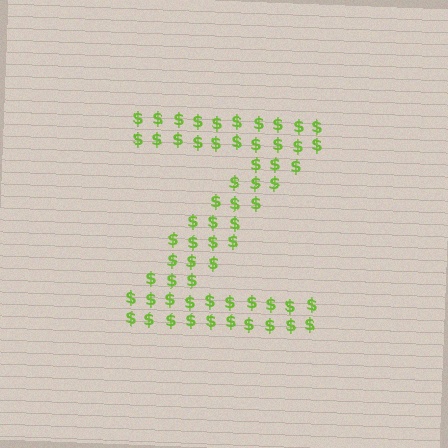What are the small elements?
The small elements are dollar signs.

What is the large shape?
The large shape is the letter Z.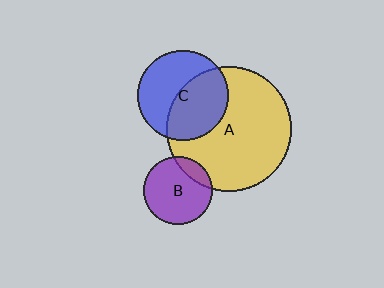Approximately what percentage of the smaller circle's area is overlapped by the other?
Approximately 50%.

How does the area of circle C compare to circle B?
Approximately 1.7 times.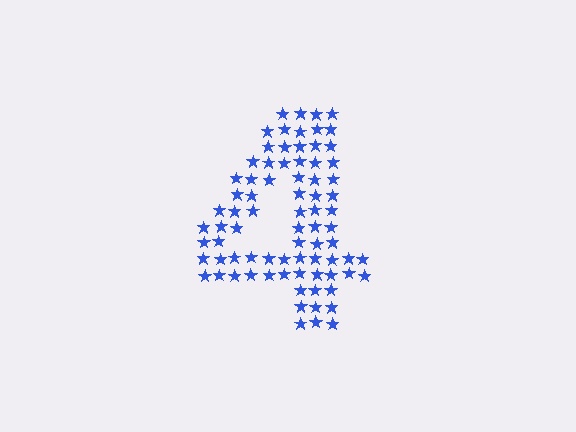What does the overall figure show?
The overall figure shows the digit 4.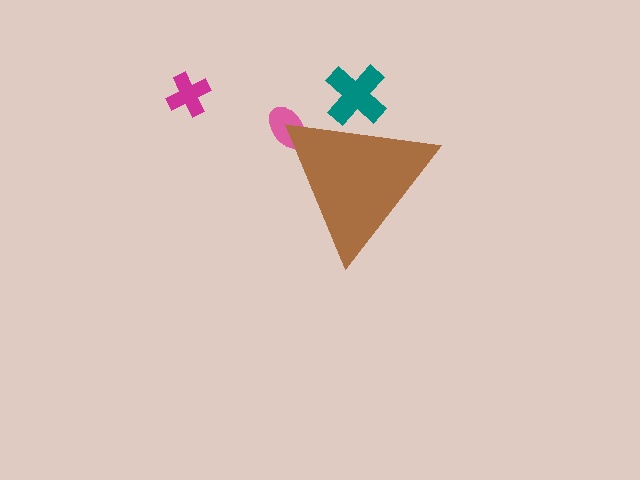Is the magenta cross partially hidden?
No, the magenta cross is fully visible.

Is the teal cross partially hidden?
Yes, the teal cross is partially hidden behind the brown triangle.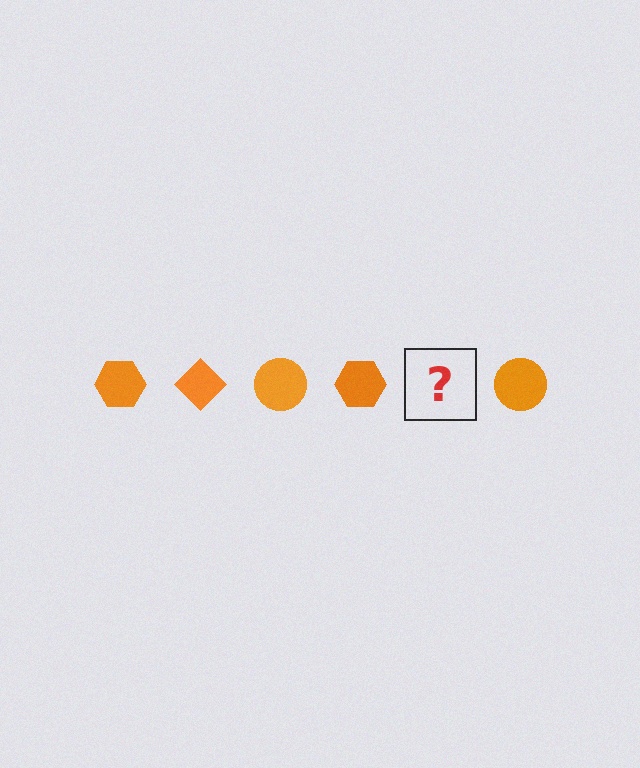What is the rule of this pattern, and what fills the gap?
The rule is that the pattern cycles through hexagon, diamond, circle shapes in orange. The gap should be filled with an orange diamond.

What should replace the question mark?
The question mark should be replaced with an orange diamond.